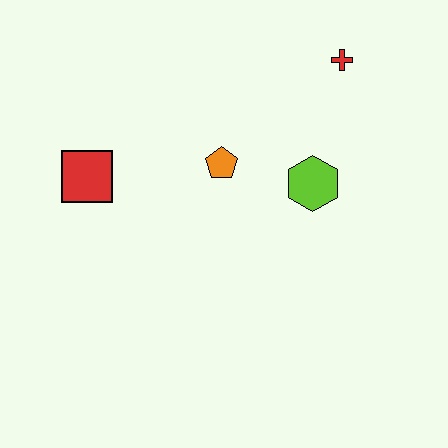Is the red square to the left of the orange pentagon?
Yes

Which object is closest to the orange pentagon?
The lime hexagon is closest to the orange pentagon.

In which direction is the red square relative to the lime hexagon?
The red square is to the left of the lime hexagon.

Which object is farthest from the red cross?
The red square is farthest from the red cross.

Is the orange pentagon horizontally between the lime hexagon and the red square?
Yes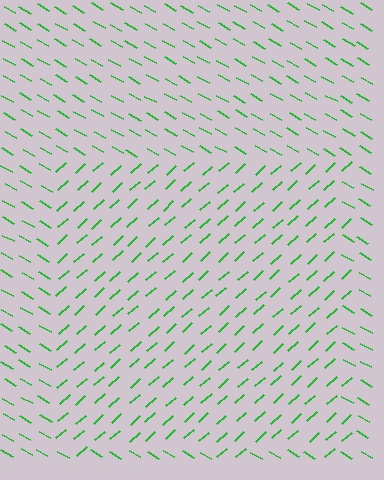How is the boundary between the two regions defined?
The boundary is defined purely by a change in line orientation (approximately 71 degrees difference). All lines are the same color and thickness.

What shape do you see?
I see a rectangle.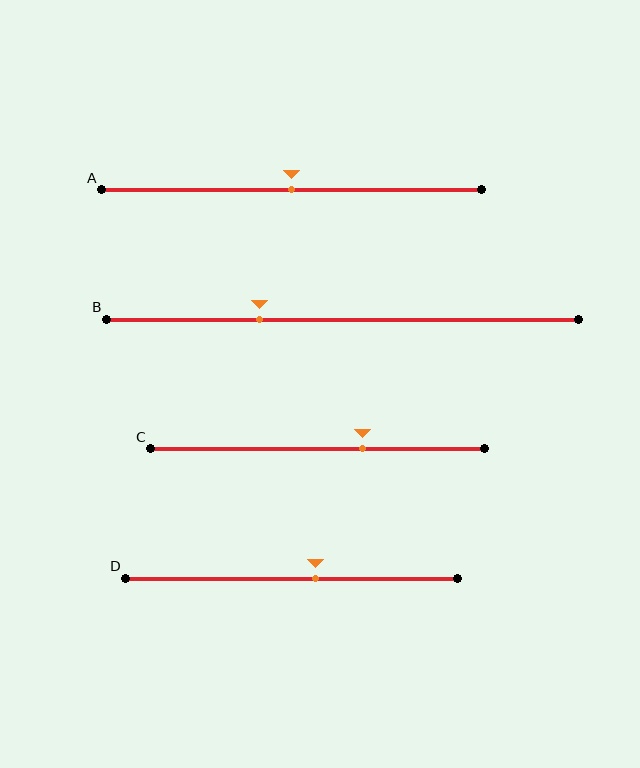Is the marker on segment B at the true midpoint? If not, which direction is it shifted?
No, the marker on segment B is shifted to the left by about 18% of the segment length.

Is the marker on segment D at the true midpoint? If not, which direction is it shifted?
No, the marker on segment D is shifted to the right by about 7% of the segment length.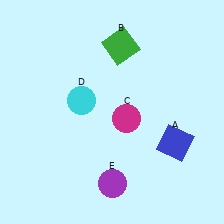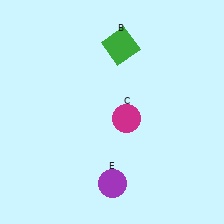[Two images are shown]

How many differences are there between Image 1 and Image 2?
There are 2 differences between the two images.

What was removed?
The blue square (A), the cyan circle (D) were removed in Image 2.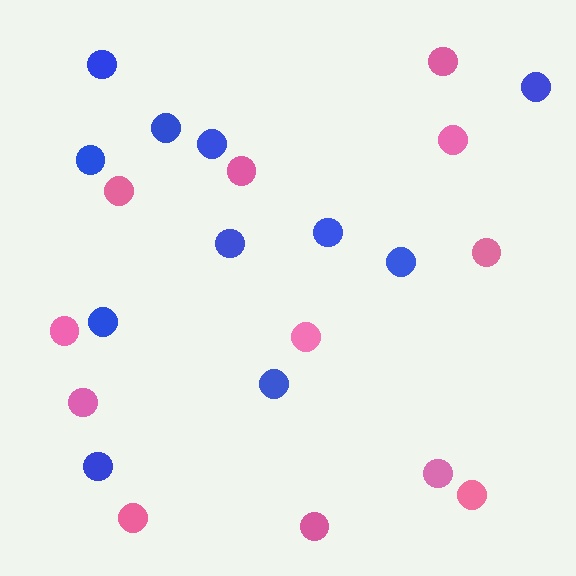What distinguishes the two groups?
There are 2 groups: one group of blue circles (11) and one group of pink circles (12).